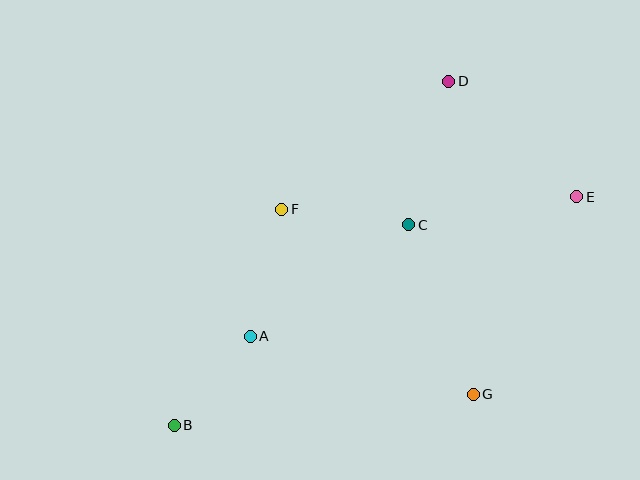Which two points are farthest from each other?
Points B and E are farthest from each other.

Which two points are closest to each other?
Points A and B are closest to each other.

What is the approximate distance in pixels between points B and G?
The distance between B and G is approximately 301 pixels.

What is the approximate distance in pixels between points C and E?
The distance between C and E is approximately 170 pixels.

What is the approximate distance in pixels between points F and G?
The distance between F and G is approximately 266 pixels.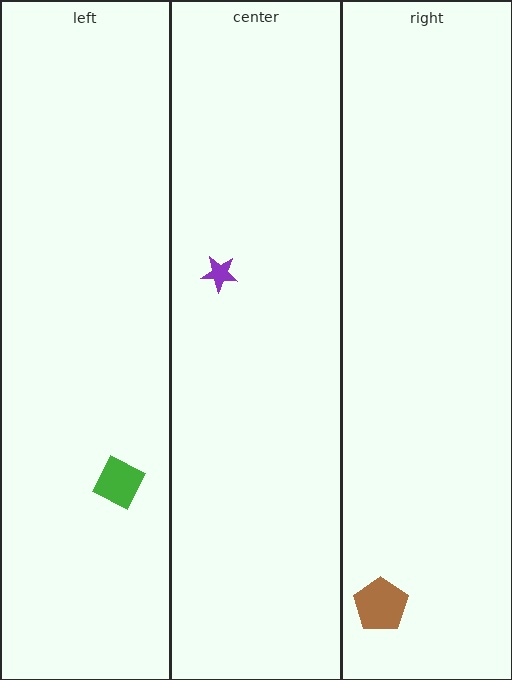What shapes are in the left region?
The green diamond.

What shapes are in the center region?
The purple star.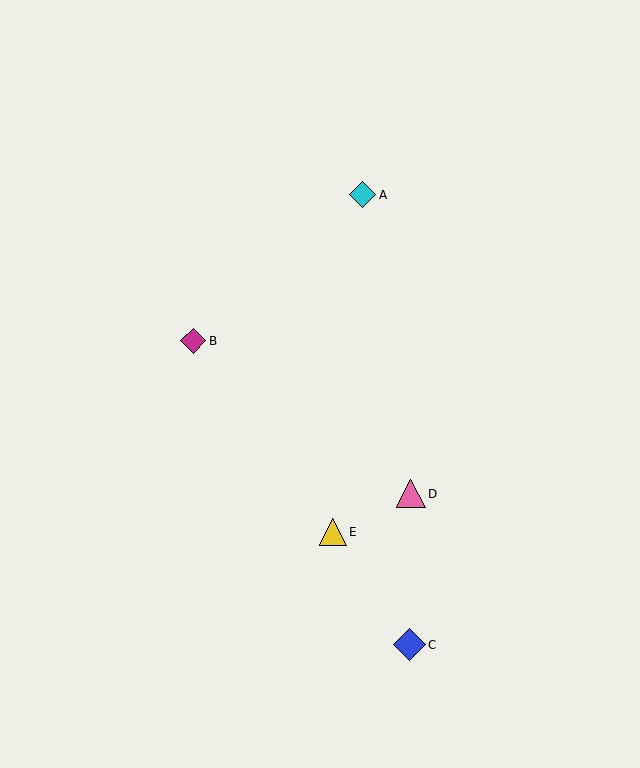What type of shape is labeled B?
Shape B is a magenta diamond.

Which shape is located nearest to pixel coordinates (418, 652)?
The blue diamond (labeled C) at (409, 645) is nearest to that location.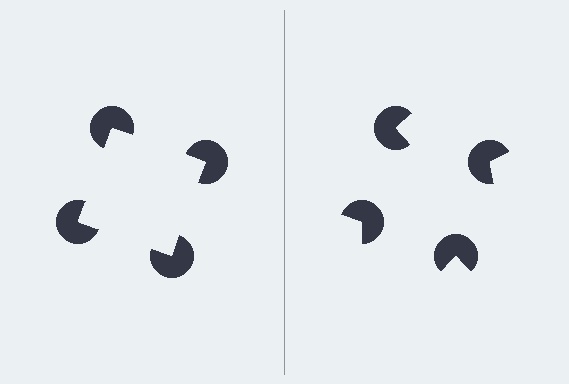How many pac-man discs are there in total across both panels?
8 — 4 on each side.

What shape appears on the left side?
An illusory square.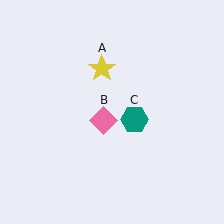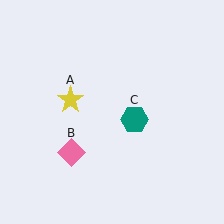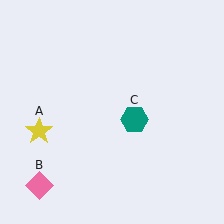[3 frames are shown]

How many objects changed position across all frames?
2 objects changed position: yellow star (object A), pink diamond (object B).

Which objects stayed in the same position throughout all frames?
Teal hexagon (object C) remained stationary.